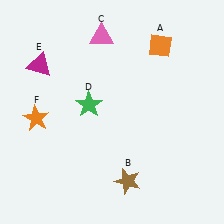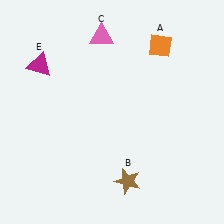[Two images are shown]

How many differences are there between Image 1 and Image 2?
There are 2 differences between the two images.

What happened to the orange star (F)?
The orange star (F) was removed in Image 2. It was in the bottom-left area of Image 1.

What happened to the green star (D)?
The green star (D) was removed in Image 2. It was in the top-left area of Image 1.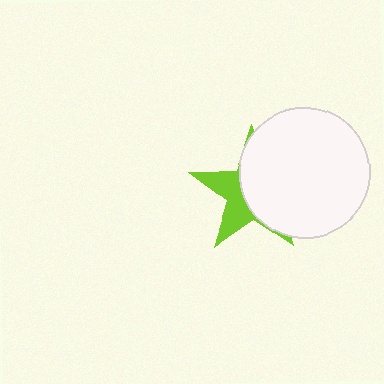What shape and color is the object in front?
The object in front is a white circle.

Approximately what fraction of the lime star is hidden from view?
Roughly 61% of the lime star is hidden behind the white circle.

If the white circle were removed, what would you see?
You would see the complete lime star.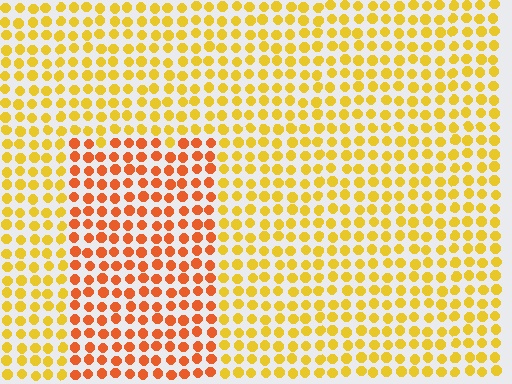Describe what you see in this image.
The image is filled with small yellow elements in a uniform arrangement. A rectangle-shaped region is visible where the elements are tinted to a slightly different hue, forming a subtle color boundary.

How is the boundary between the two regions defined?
The boundary is defined purely by a slight shift in hue (about 34 degrees). Spacing, size, and orientation are identical on both sides.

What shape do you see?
I see a rectangle.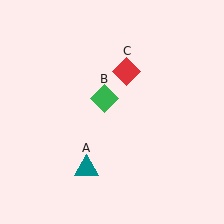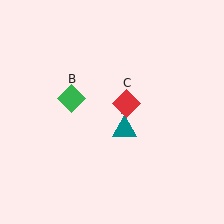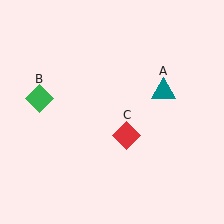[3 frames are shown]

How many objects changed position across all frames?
3 objects changed position: teal triangle (object A), green diamond (object B), red diamond (object C).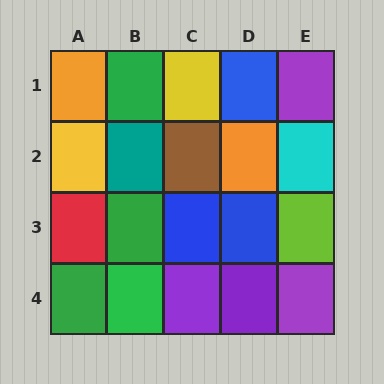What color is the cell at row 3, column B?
Green.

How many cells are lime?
1 cell is lime.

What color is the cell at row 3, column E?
Lime.